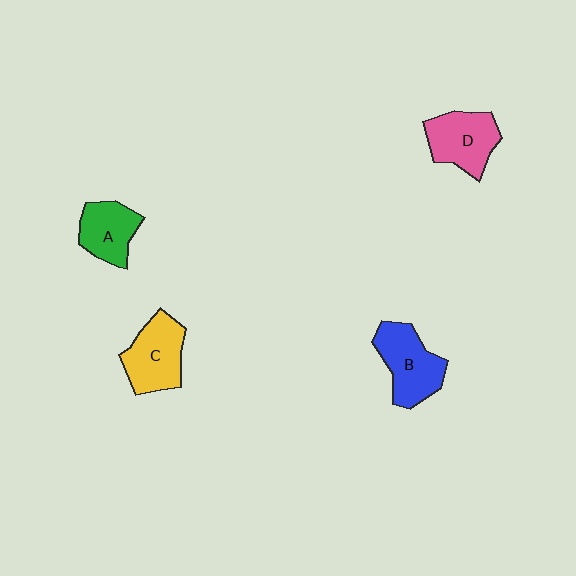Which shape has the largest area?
Shape B (blue).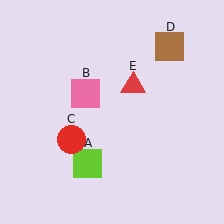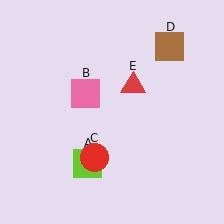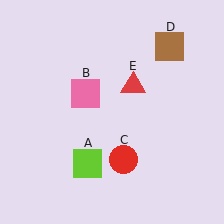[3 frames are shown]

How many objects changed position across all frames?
1 object changed position: red circle (object C).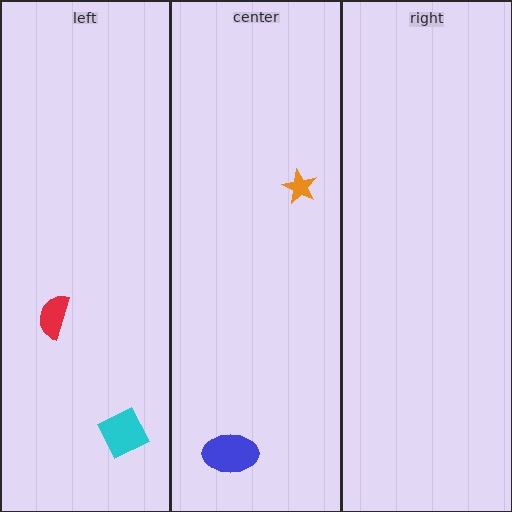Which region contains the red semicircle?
The left region.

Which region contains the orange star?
The center region.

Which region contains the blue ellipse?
The center region.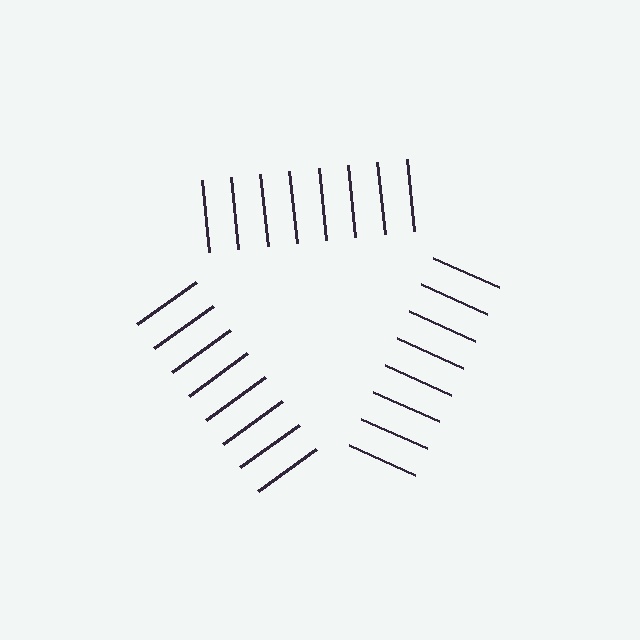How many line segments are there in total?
24 — 8 along each of the 3 edges.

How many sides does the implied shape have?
3 sides — the line-ends trace a triangle.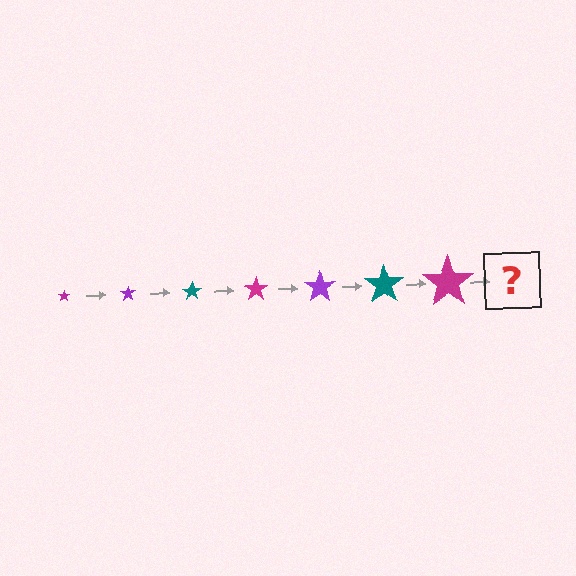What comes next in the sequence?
The next element should be a purple star, larger than the previous one.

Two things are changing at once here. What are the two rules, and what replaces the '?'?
The two rules are that the star grows larger each step and the color cycles through magenta, purple, and teal. The '?' should be a purple star, larger than the previous one.